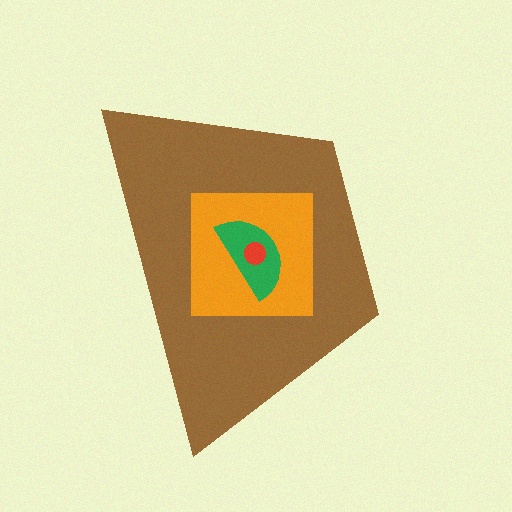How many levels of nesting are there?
4.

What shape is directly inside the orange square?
The green semicircle.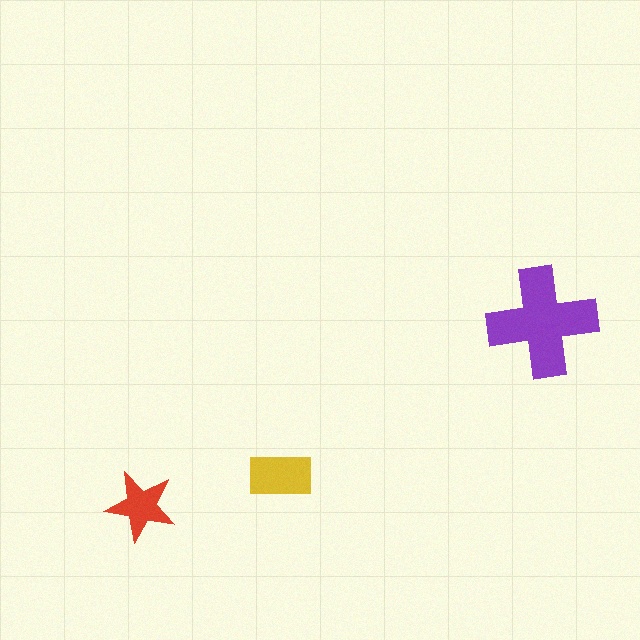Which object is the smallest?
The red star.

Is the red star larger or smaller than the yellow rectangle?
Smaller.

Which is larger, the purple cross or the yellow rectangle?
The purple cross.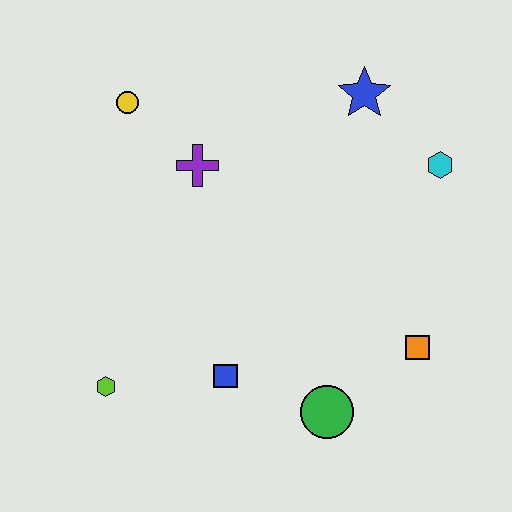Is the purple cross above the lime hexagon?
Yes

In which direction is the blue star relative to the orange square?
The blue star is above the orange square.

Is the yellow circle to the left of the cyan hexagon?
Yes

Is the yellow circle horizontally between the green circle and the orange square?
No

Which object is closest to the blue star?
The cyan hexagon is closest to the blue star.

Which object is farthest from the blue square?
The blue star is farthest from the blue square.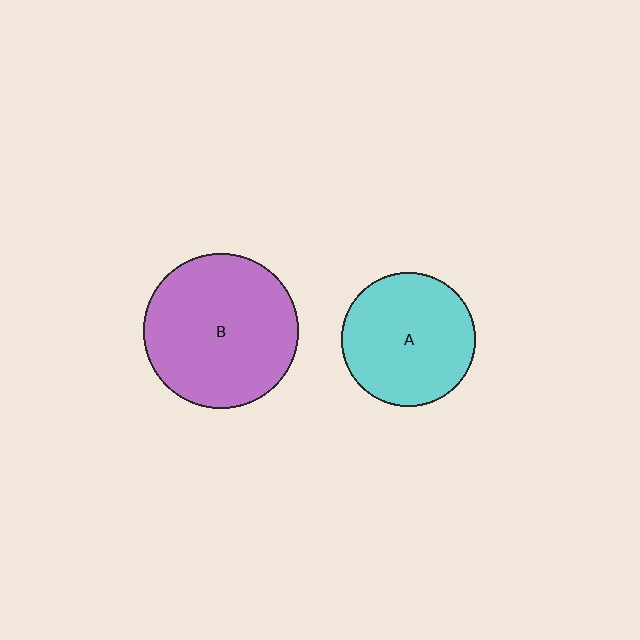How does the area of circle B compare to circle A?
Approximately 1.3 times.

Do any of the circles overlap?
No, none of the circles overlap.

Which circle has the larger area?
Circle B (purple).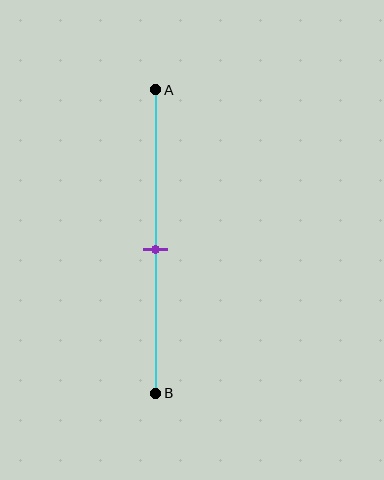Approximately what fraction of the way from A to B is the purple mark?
The purple mark is approximately 55% of the way from A to B.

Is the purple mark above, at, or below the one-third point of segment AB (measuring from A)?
The purple mark is below the one-third point of segment AB.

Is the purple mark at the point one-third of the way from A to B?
No, the mark is at about 55% from A, not at the 33% one-third point.